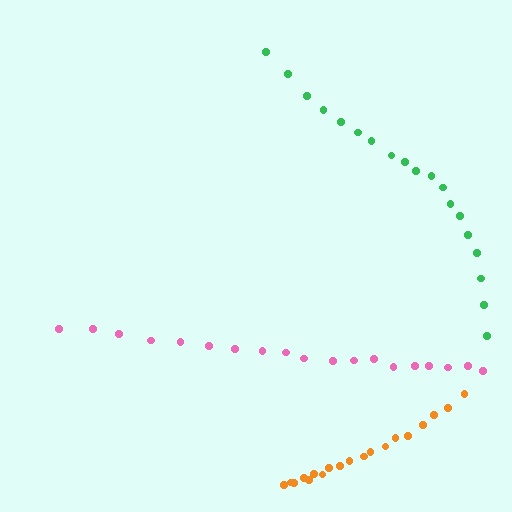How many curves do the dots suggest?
There are 3 distinct paths.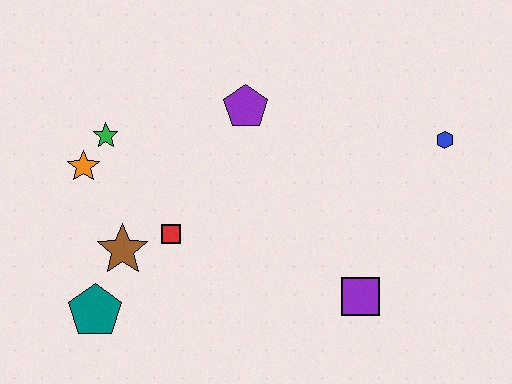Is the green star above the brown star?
Yes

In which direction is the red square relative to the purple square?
The red square is to the left of the purple square.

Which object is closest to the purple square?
The blue hexagon is closest to the purple square.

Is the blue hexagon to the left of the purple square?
No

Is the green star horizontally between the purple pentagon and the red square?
No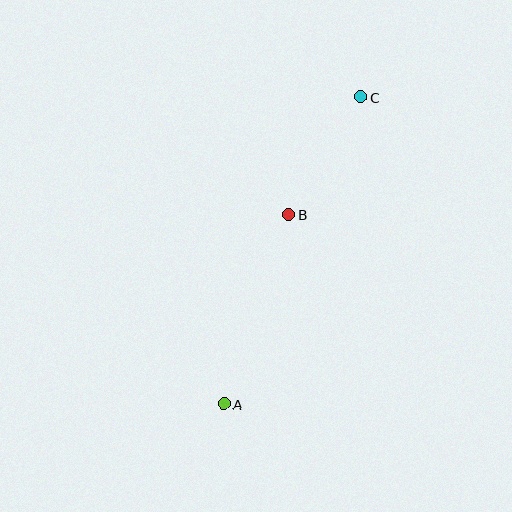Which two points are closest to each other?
Points B and C are closest to each other.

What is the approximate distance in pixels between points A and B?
The distance between A and B is approximately 200 pixels.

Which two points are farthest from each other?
Points A and C are farthest from each other.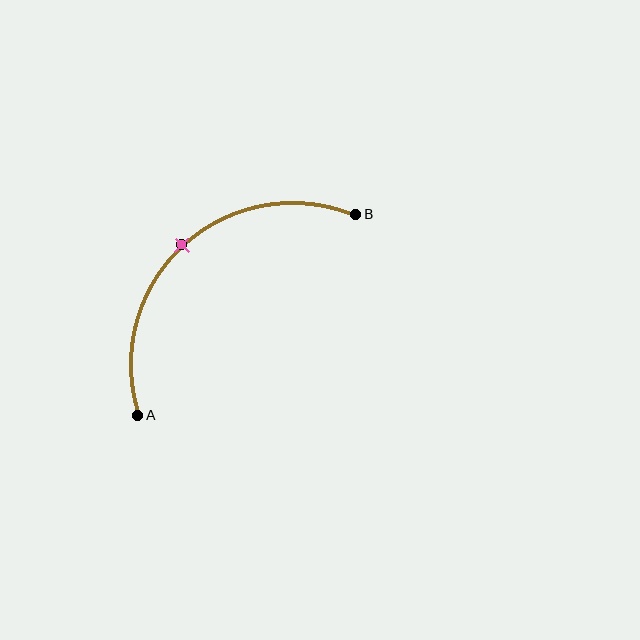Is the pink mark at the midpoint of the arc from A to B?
Yes. The pink mark lies on the arc at equal arc-length from both A and B — it is the arc midpoint.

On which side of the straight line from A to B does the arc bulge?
The arc bulges above and to the left of the straight line connecting A and B.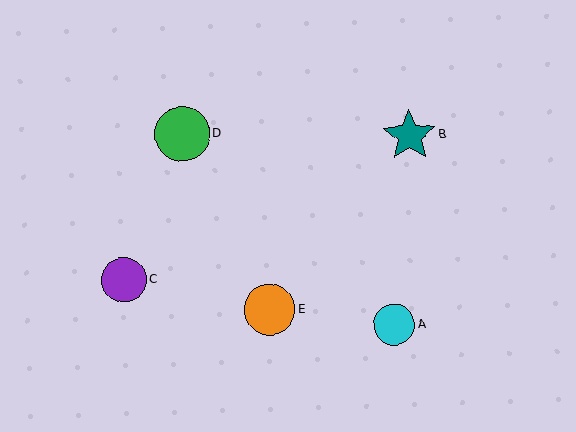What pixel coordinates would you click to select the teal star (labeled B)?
Click at (409, 135) to select the teal star B.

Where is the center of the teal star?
The center of the teal star is at (409, 135).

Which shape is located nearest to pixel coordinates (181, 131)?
The green circle (labeled D) at (182, 134) is nearest to that location.